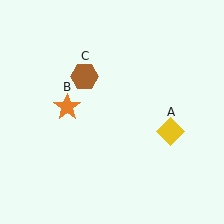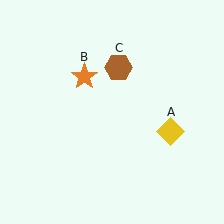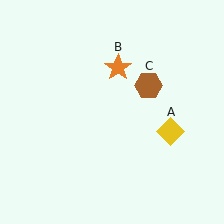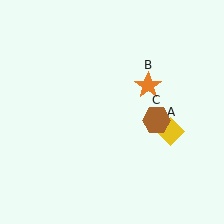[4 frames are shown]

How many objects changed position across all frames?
2 objects changed position: orange star (object B), brown hexagon (object C).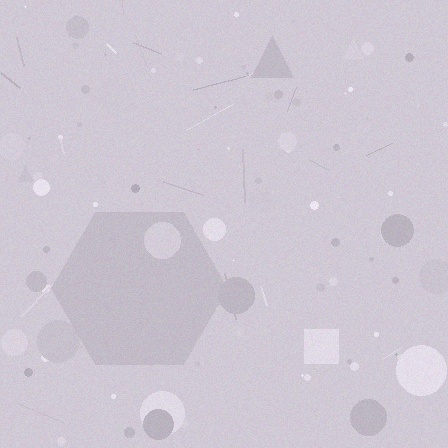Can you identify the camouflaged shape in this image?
The camouflaged shape is a hexagon.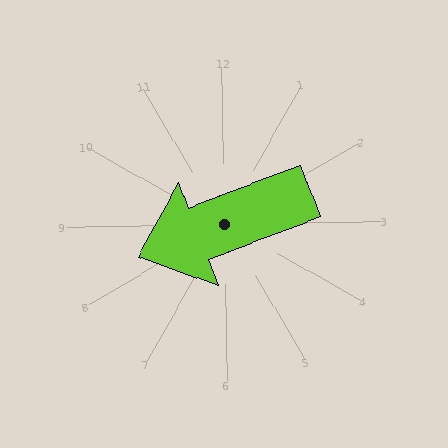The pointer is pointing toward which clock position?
Roughly 8 o'clock.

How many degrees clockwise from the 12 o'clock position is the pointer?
Approximately 250 degrees.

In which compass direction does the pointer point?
West.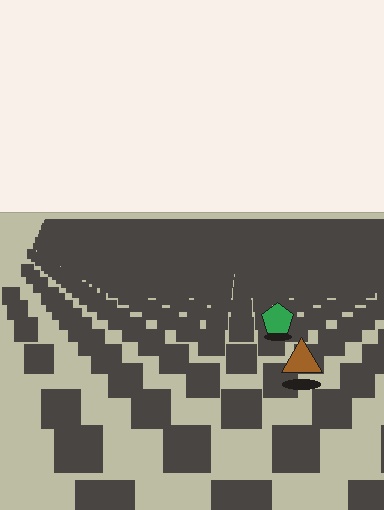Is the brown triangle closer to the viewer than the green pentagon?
Yes. The brown triangle is closer — you can tell from the texture gradient: the ground texture is coarser near it.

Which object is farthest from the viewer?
The green pentagon is farthest from the viewer. It appears smaller and the ground texture around it is denser.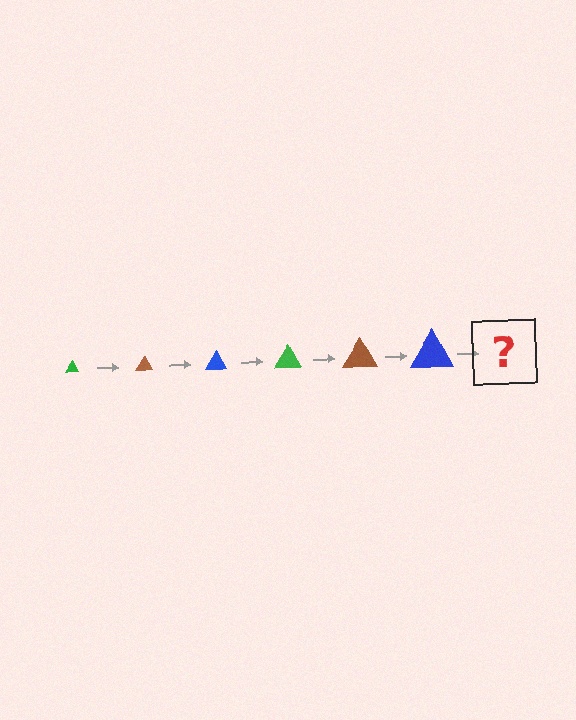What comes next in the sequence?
The next element should be a green triangle, larger than the previous one.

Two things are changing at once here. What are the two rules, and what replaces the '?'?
The two rules are that the triangle grows larger each step and the color cycles through green, brown, and blue. The '?' should be a green triangle, larger than the previous one.